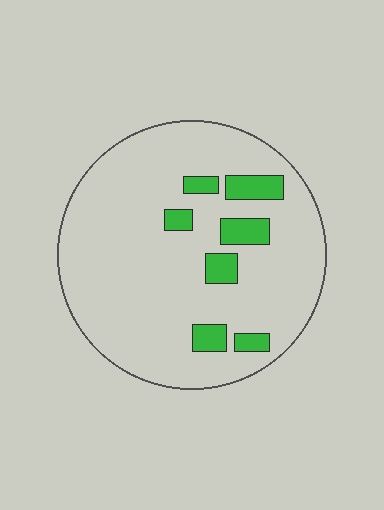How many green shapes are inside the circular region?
7.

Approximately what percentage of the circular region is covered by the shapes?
Approximately 10%.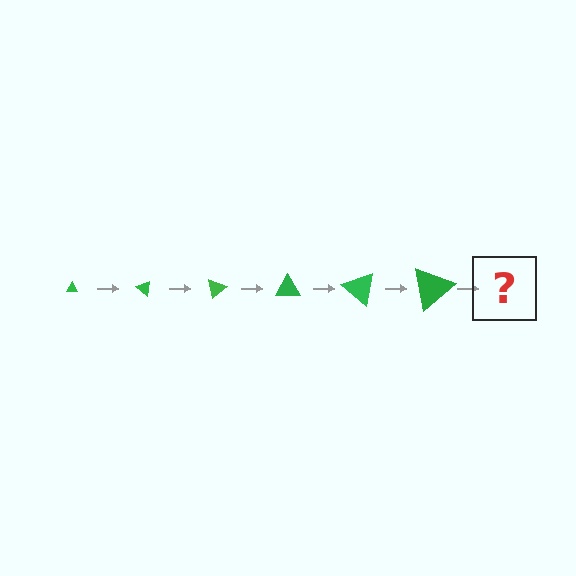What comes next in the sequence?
The next element should be a triangle, larger than the previous one and rotated 240 degrees from the start.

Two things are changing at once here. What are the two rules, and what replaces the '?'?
The two rules are that the triangle grows larger each step and it rotates 40 degrees each step. The '?' should be a triangle, larger than the previous one and rotated 240 degrees from the start.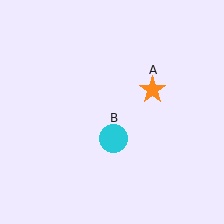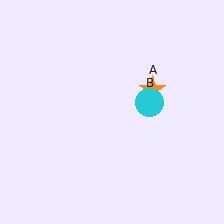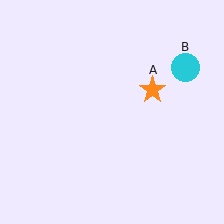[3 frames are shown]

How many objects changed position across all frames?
1 object changed position: cyan circle (object B).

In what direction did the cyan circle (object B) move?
The cyan circle (object B) moved up and to the right.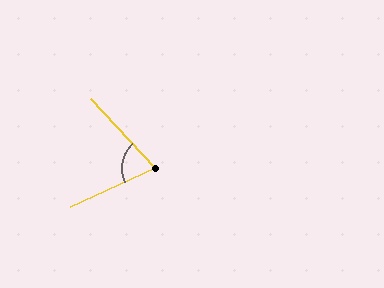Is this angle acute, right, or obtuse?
It is acute.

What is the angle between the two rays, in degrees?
Approximately 72 degrees.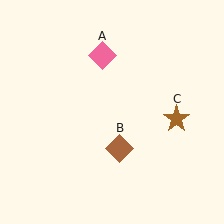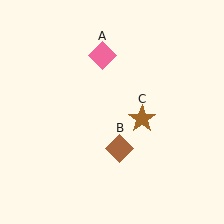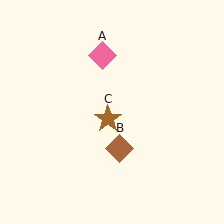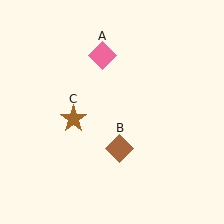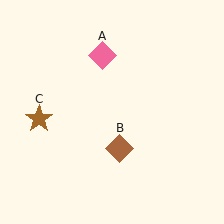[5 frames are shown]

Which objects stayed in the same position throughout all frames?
Pink diamond (object A) and brown diamond (object B) remained stationary.